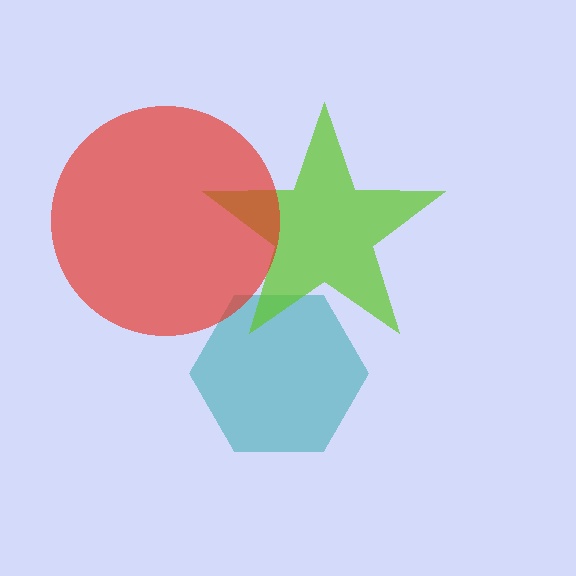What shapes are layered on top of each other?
The layered shapes are: a teal hexagon, a lime star, a red circle.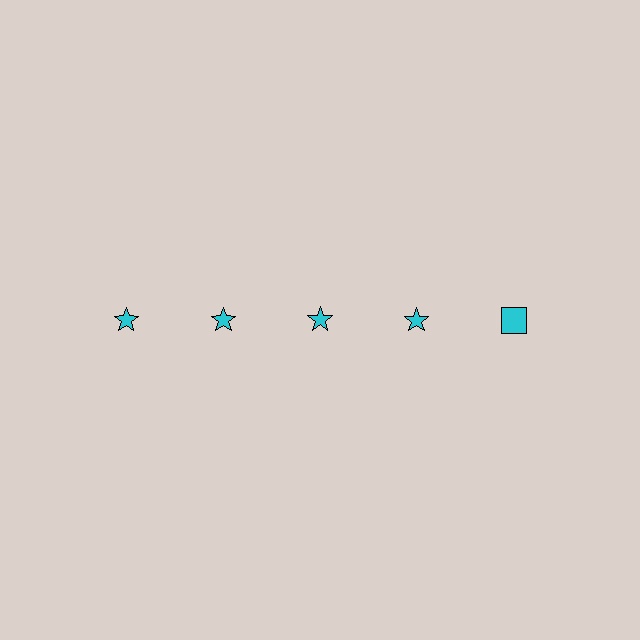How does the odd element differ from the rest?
It has a different shape: square instead of star.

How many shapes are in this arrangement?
There are 5 shapes arranged in a grid pattern.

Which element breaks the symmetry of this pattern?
The cyan square in the top row, rightmost column breaks the symmetry. All other shapes are cyan stars.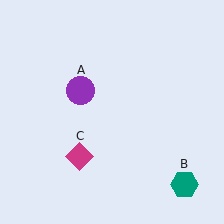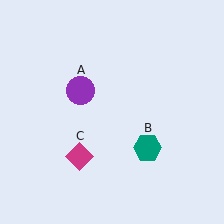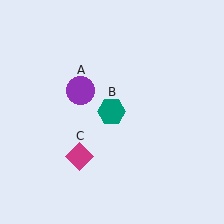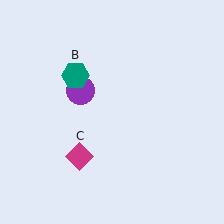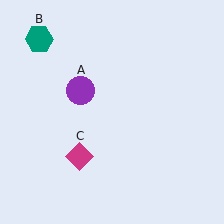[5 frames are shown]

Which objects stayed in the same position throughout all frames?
Purple circle (object A) and magenta diamond (object C) remained stationary.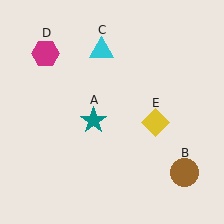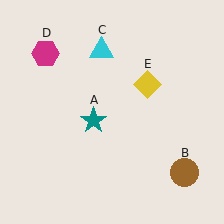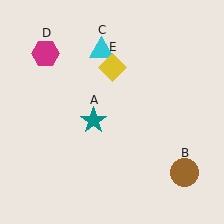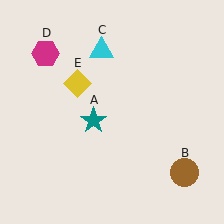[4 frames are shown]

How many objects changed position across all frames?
1 object changed position: yellow diamond (object E).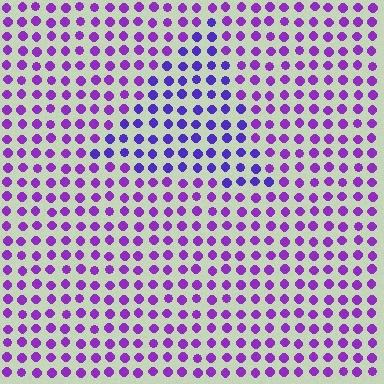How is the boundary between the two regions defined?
The boundary is defined purely by a slight shift in hue (about 28 degrees). Spacing, size, and orientation are identical on both sides.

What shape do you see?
I see a triangle.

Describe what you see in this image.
The image is filled with small purple elements in a uniform arrangement. A triangle-shaped region is visible where the elements are tinted to a slightly different hue, forming a subtle color boundary.